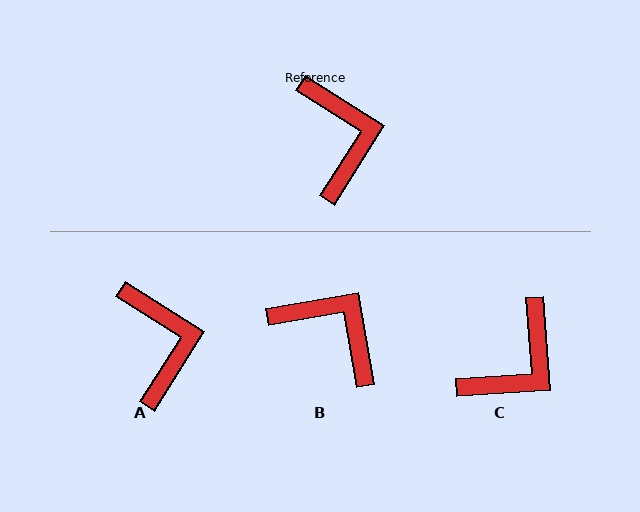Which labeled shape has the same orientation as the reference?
A.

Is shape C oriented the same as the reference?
No, it is off by about 54 degrees.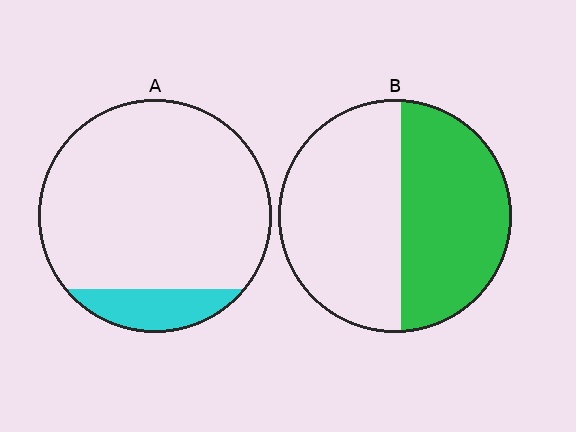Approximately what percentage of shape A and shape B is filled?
A is approximately 15% and B is approximately 45%.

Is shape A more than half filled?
No.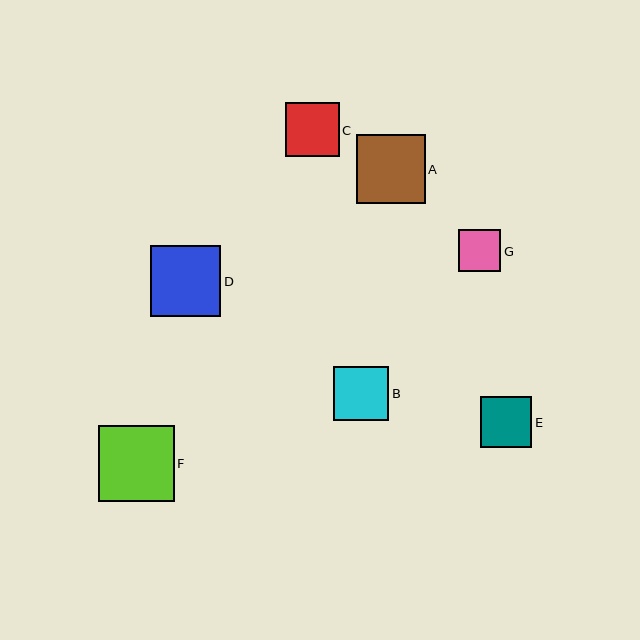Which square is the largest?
Square F is the largest with a size of approximately 76 pixels.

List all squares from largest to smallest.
From largest to smallest: F, D, A, B, C, E, G.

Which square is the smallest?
Square G is the smallest with a size of approximately 42 pixels.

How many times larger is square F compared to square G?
Square F is approximately 1.8 times the size of square G.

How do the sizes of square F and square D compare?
Square F and square D are approximately the same size.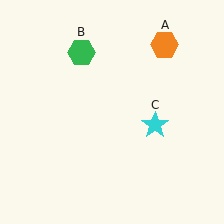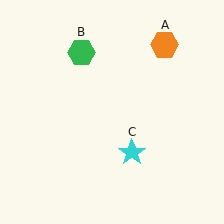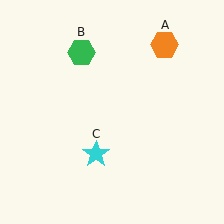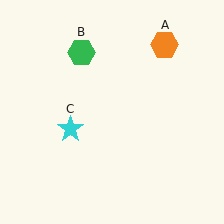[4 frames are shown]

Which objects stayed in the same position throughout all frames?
Orange hexagon (object A) and green hexagon (object B) remained stationary.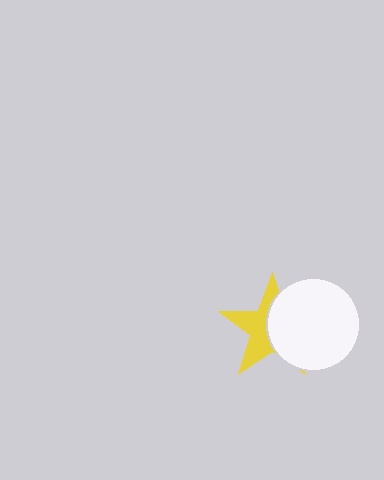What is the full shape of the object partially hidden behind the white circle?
The partially hidden object is a yellow star.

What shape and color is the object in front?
The object in front is a white circle.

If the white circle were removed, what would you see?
You would see the complete yellow star.